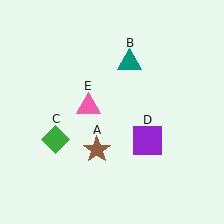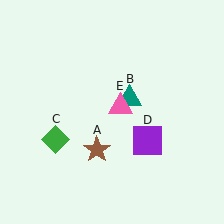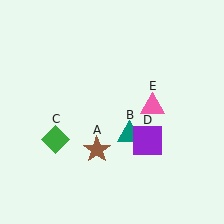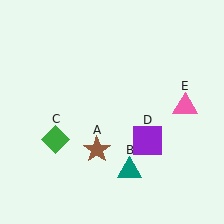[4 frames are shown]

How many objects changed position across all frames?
2 objects changed position: teal triangle (object B), pink triangle (object E).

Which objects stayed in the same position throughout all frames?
Brown star (object A) and green diamond (object C) and purple square (object D) remained stationary.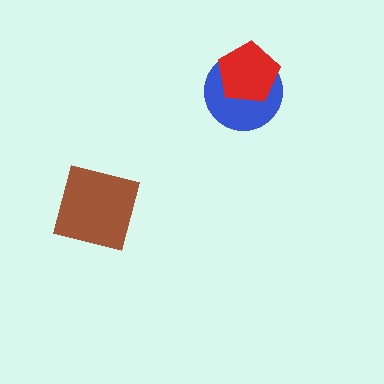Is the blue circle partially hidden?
Yes, it is partially covered by another shape.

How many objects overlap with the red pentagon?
1 object overlaps with the red pentagon.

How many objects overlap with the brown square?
0 objects overlap with the brown square.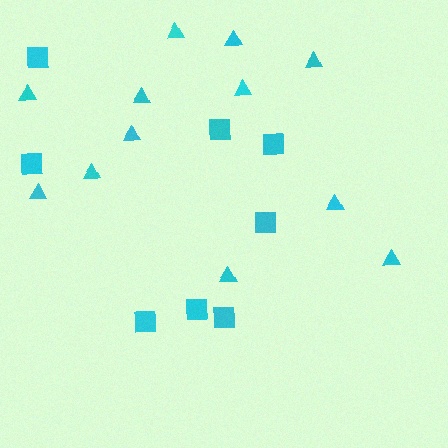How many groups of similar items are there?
There are 2 groups: one group of triangles (12) and one group of squares (8).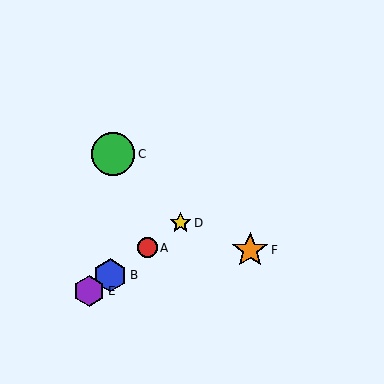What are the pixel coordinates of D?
Object D is at (180, 223).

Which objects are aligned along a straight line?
Objects A, B, D, E are aligned along a straight line.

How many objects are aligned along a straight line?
4 objects (A, B, D, E) are aligned along a straight line.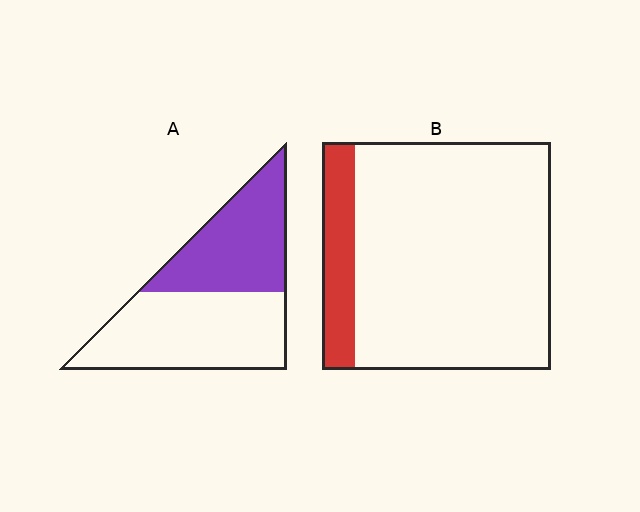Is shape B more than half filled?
No.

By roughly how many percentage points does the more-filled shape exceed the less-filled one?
By roughly 30 percentage points (A over B).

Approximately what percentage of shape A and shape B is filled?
A is approximately 45% and B is approximately 15%.